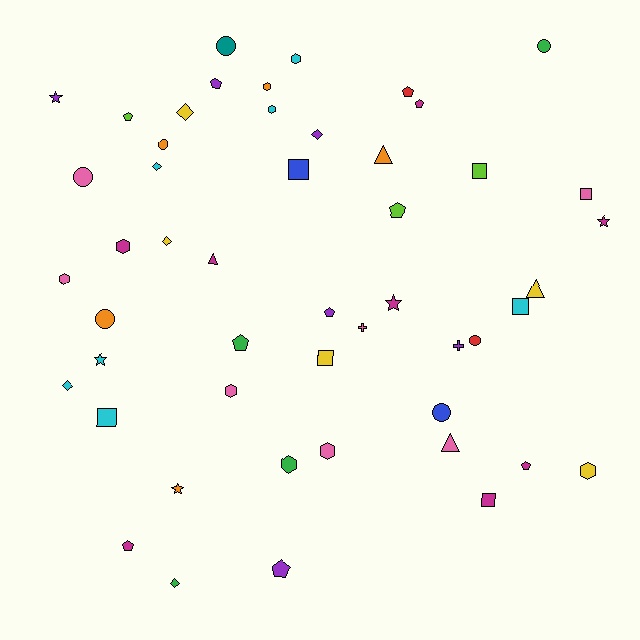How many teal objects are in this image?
There is 1 teal object.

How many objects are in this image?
There are 50 objects.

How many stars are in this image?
There are 5 stars.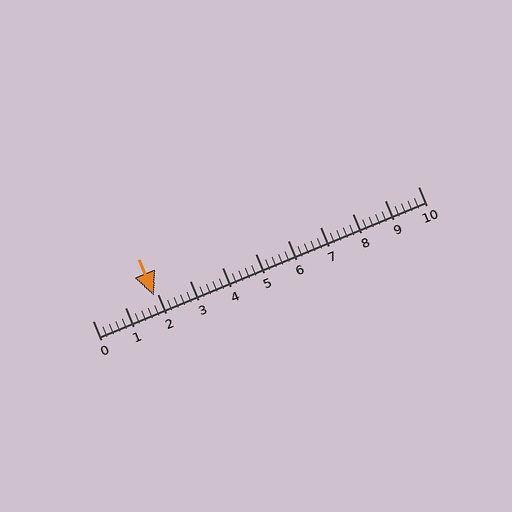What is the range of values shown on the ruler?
The ruler shows values from 0 to 10.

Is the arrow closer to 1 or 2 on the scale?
The arrow is closer to 2.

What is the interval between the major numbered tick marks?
The major tick marks are spaced 1 units apart.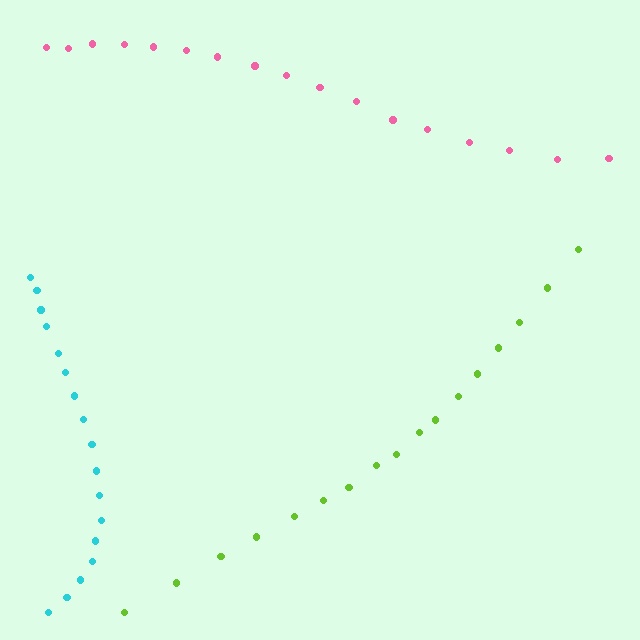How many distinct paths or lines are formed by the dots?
There are 3 distinct paths.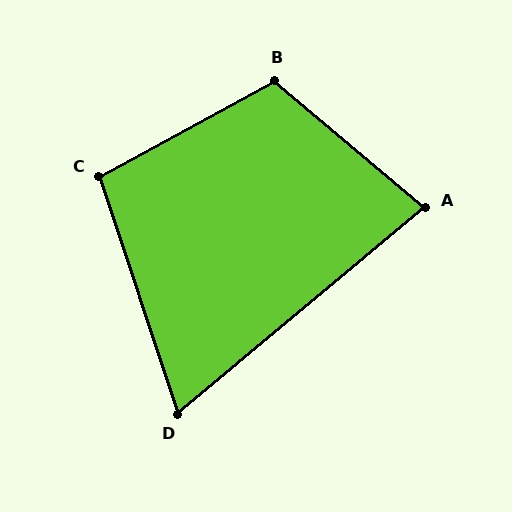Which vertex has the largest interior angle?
B, at approximately 111 degrees.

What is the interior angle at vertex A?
Approximately 80 degrees (acute).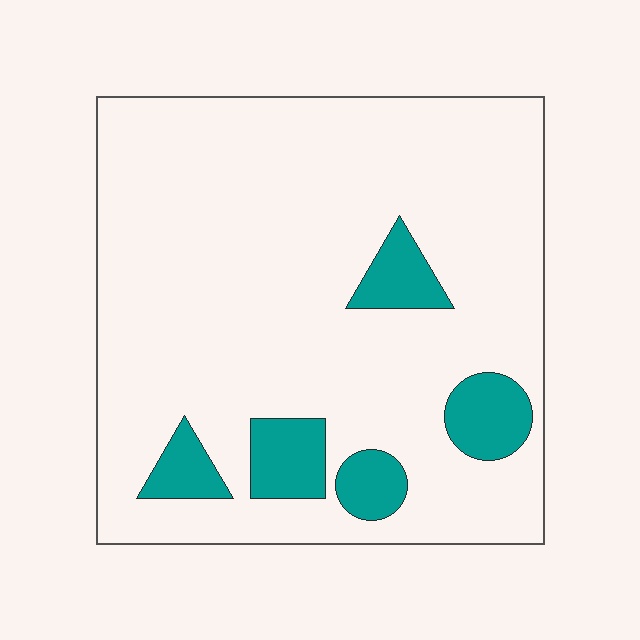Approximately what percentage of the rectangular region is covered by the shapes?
Approximately 15%.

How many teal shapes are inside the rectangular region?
5.